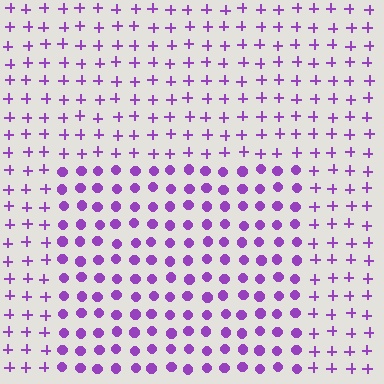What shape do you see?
I see a rectangle.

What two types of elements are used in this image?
The image uses circles inside the rectangle region and plus signs outside it.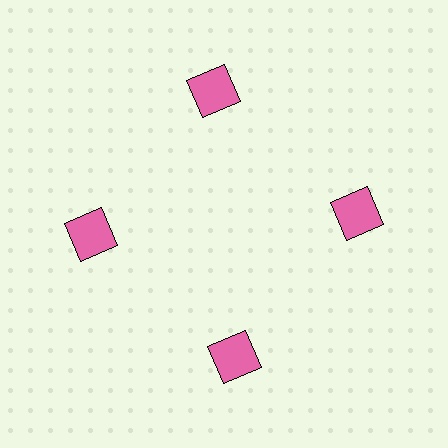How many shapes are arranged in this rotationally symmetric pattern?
There are 4 shapes, arranged in 4 groups of 1.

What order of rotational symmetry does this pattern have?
This pattern has 4-fold rotational symmetry.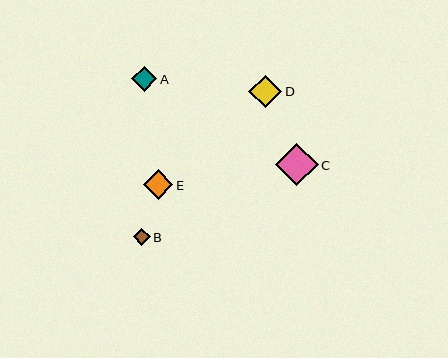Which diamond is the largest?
Diamond C is the largest with a size of approximately 42 pixels.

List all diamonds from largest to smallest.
From largest to smallest: C, D, E, A, B.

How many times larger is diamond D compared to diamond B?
Diamond D is approximately 1.9 times the size of diamond B.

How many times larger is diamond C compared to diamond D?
Diamond C is approximately 1.3 times the size of diamond D.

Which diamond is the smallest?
Diamond B is the smallest with a size of approximately 17 pixels.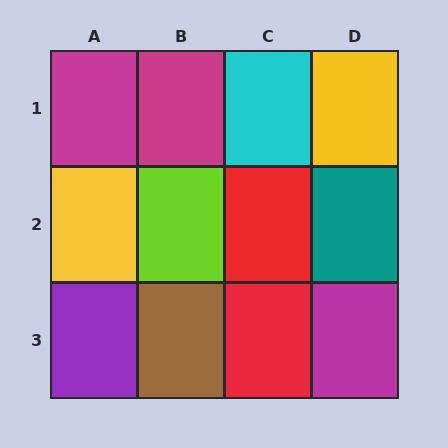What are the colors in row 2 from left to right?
Yellow, lime, red, teal.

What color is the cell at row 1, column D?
Yellow.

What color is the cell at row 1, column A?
Magenta.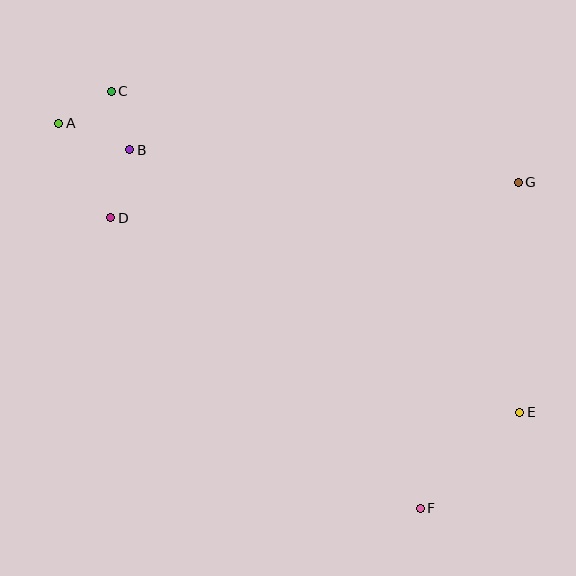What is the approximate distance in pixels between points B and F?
The distance between B and F is approximately 461 pixels.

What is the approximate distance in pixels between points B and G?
The distance between B and G is approximately 390 pixels.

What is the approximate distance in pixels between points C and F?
The distance between C and F is approximately 519 pixels.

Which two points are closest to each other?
Points B and C are closest to each other.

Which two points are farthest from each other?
Points A and E are farthest from each other.